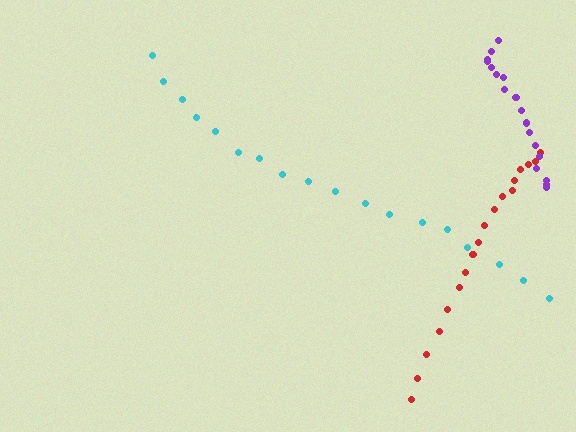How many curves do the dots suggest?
There are 3 distinct paths.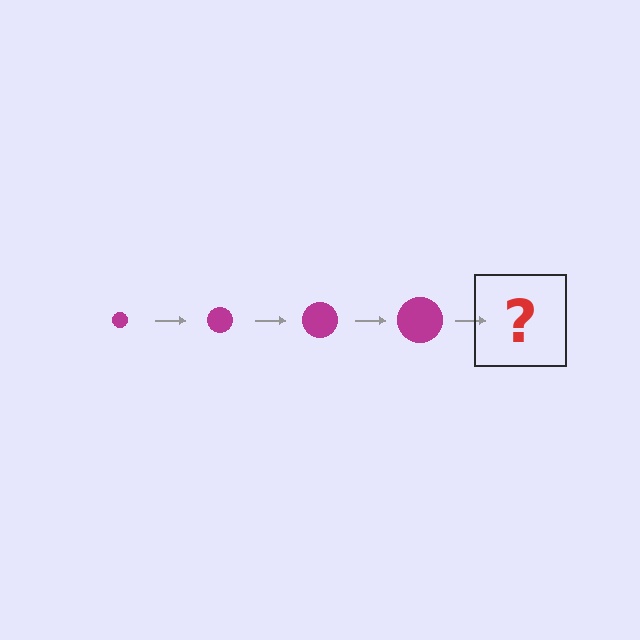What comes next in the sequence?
The next element should be a magenta circle, larger than the previous one.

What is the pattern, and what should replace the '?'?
The pattern is that the circle gets progressively larger each step. The '?' should be a magenta circle, larger than the previous one.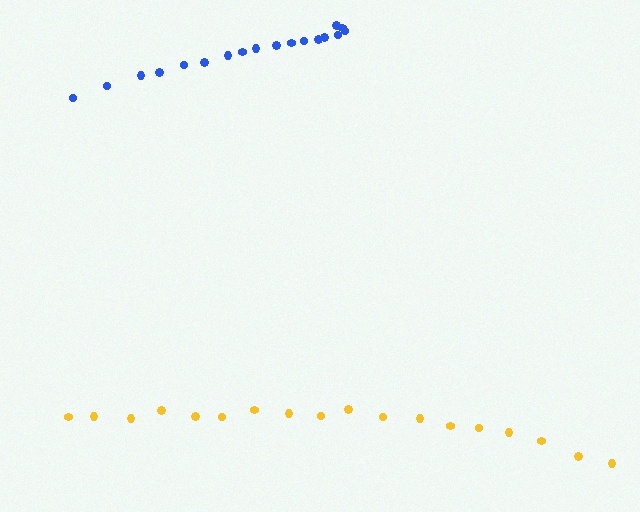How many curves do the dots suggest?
There are 2 distinct paths.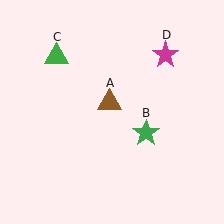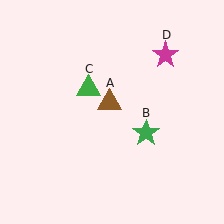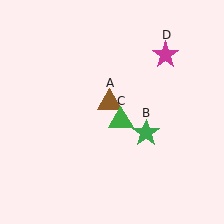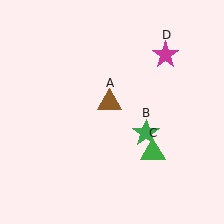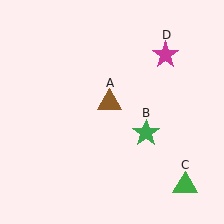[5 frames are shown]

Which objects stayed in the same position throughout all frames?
Brown triangle (object A) and green star (object B) and magenta star (object D) remained stationary.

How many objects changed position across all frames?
1 object changed position: green triangle (object C).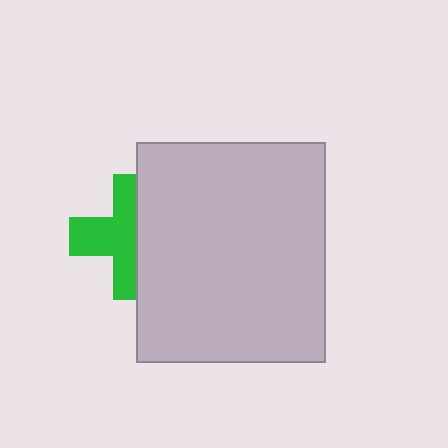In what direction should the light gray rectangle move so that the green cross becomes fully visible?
The light gray rectangle should move right. That is the shortest direction to clear the overlap and leave the green cross fully visible.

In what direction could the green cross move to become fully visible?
The green cross could move left. That would shift it out from behind the light gray rectangle entirely.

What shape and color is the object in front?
The object in front is a light gray rectangle.